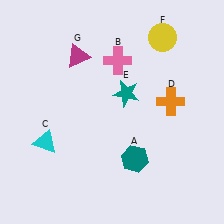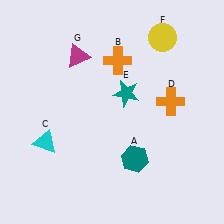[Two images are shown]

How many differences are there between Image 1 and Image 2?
There is 1 difference between the two images.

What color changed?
The cross (B) changed from pink in Image 1 to orange in Image 2.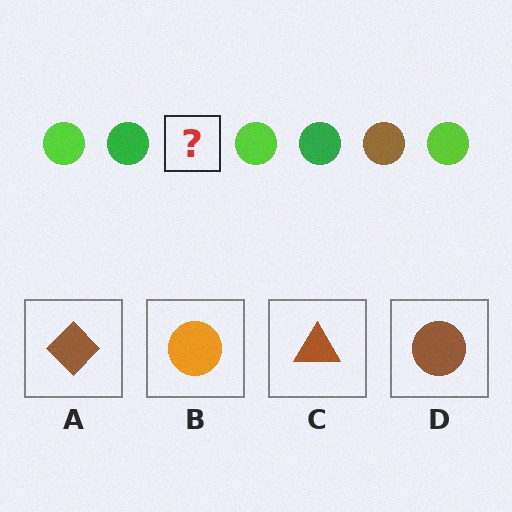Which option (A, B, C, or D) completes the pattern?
D.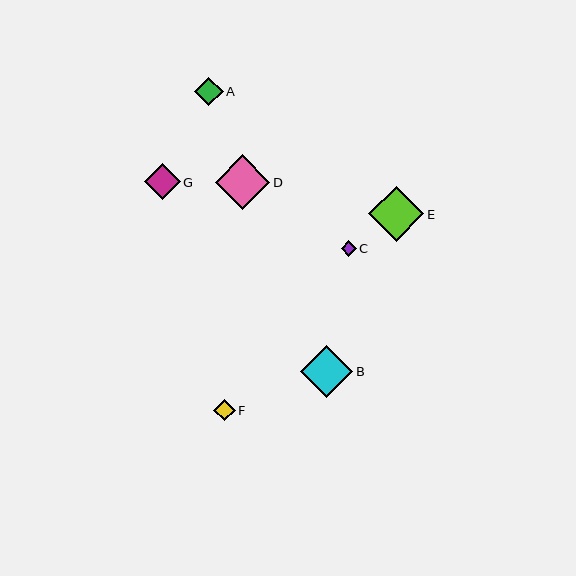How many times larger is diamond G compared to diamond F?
Diamond G is approximately 1.7 times the size of diamond F.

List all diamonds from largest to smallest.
From largest to smallest: E, D, B, G, A, F, C.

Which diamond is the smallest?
Diamond C is the smallest with a size of approximately 15 pixels.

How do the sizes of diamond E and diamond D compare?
Diamond E and diamond D are approximately the same size.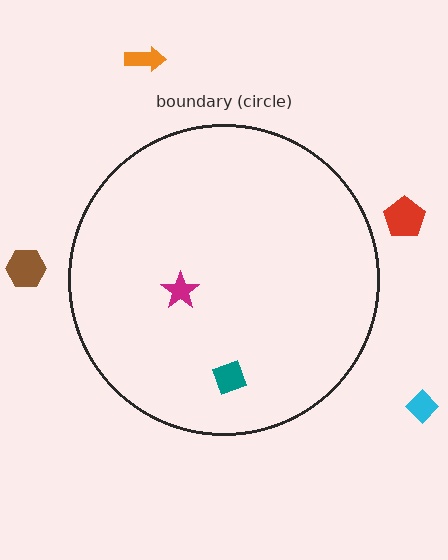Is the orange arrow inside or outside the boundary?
Outside.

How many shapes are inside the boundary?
2 inside, 4 outside.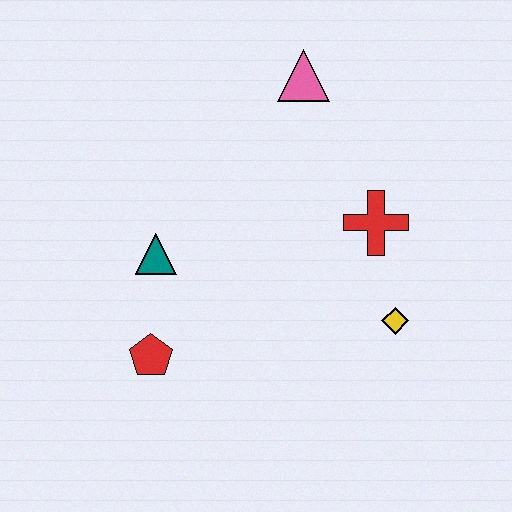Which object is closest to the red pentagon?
The teal triangle is closest to the red pentagon.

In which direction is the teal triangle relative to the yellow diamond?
The teal triangle is to the left of the yellow diamond.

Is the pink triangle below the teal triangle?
No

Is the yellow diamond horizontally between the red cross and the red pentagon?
No